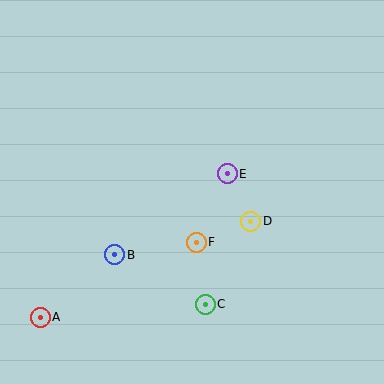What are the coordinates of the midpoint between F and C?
The midpoint between F and C is at (201, 273).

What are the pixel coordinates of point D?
Point D is at (251, 221).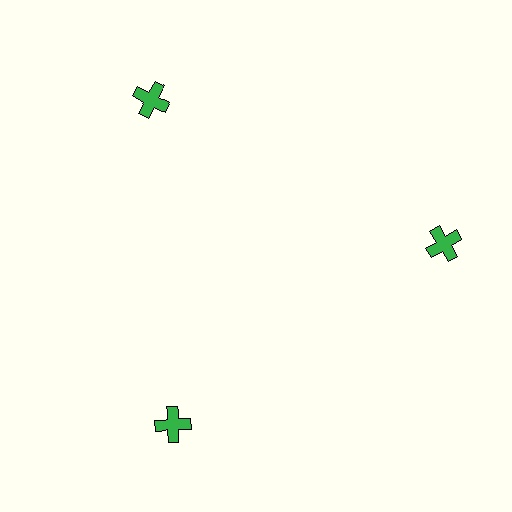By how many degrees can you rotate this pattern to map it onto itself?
The pattern maps onto itself every 120 degrees of rotation.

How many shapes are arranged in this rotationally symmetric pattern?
There are 3 shapes, arranged in 3 groups of 1.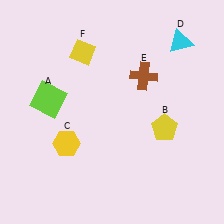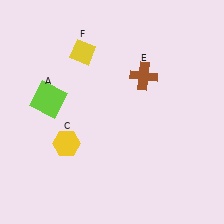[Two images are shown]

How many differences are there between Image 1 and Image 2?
There are 2 differences between the two images.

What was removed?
The cyan triangle (D), the yellow pentagon (B) were removed in Image 2.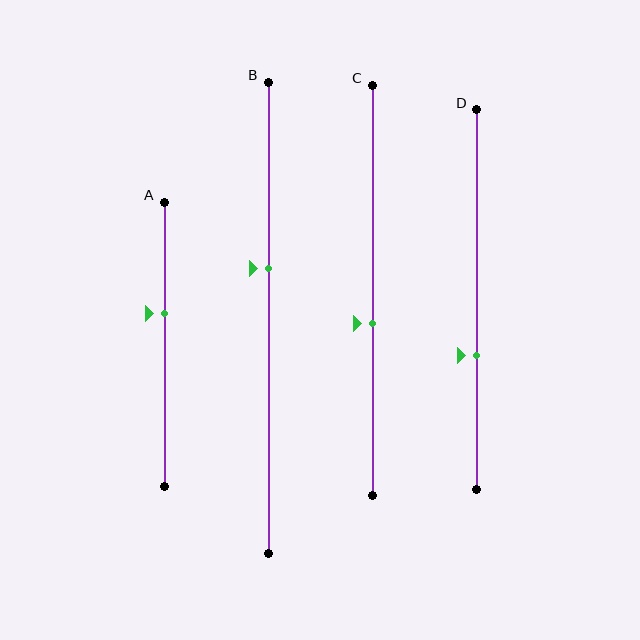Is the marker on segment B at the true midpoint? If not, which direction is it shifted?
No, the marker on segment B is shifted upward by about 10% of the segment length.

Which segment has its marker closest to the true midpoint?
Segment C has its marker closest to the true midpoint.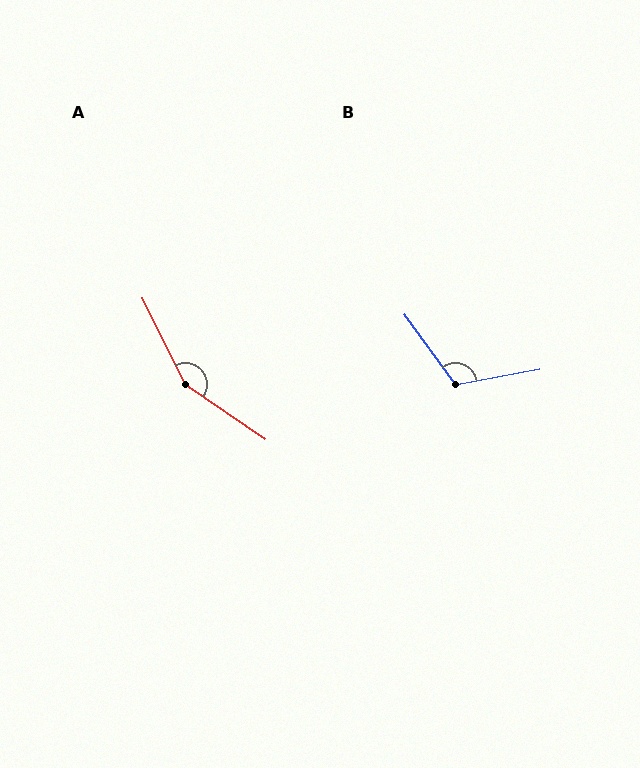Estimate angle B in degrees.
Approximately 116 degrees.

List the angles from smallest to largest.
B (116°), A (151°).